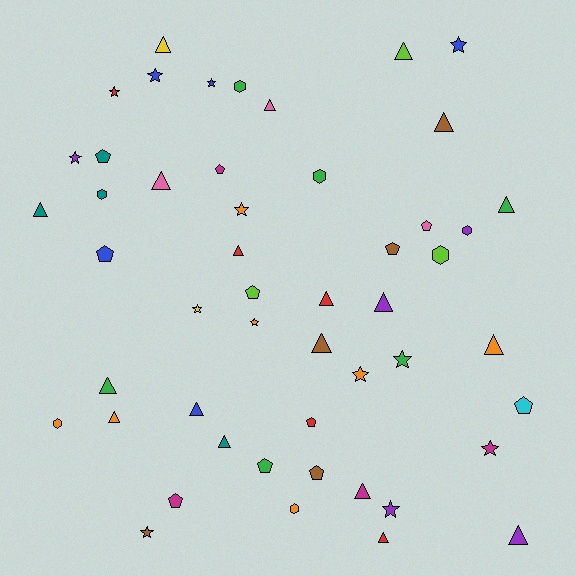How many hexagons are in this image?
There are 7 hexagons.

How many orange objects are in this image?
There are 7 orange objects.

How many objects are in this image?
There are 50 objects.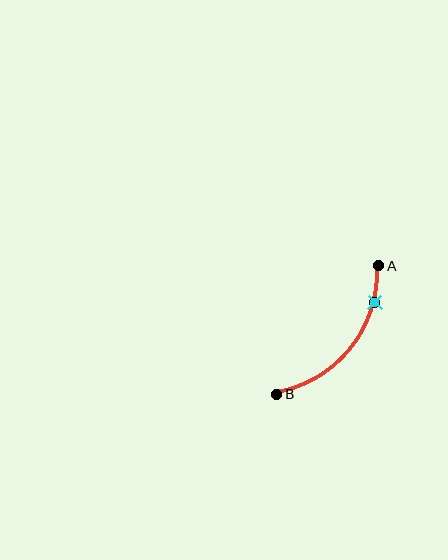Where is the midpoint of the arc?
The arc midpoint is the point on the curve farthest from the straight line joining A and B. It sits below and to the right of that line.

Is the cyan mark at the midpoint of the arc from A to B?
No. The cyan mark lies on the arc but is closer to endpoint A. The arc midpoint would be at the point on the curve equidistant along the arc from both A and B.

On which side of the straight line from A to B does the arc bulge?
The arc bulges below and to the right of the straight line connecting A and B.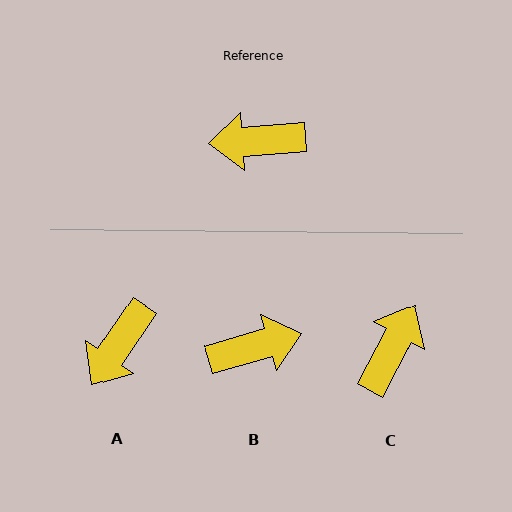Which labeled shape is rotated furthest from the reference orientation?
B, about 168 degrees away.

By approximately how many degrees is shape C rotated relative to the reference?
Approximately 122 degrees clockwise.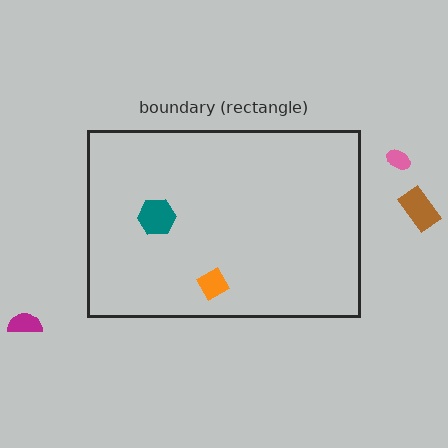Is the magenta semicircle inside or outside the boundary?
Outside.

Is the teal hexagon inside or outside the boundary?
Inside.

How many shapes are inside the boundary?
2 inside, 3 outside.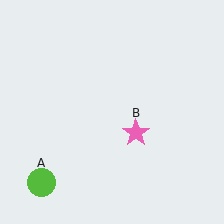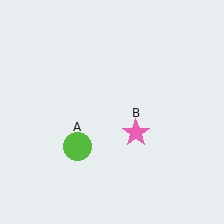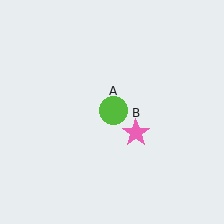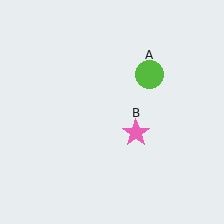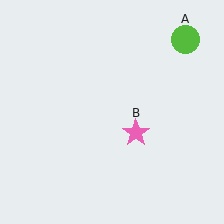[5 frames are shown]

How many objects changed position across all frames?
1 object changed position: lime circle (object A).